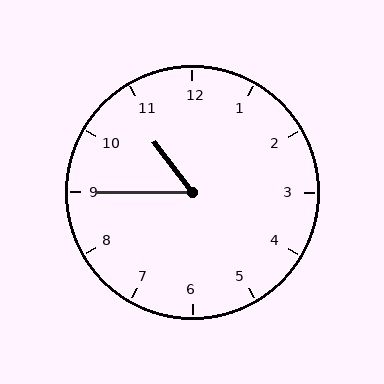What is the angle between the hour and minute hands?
Approximately 52 degrees.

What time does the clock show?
10:45.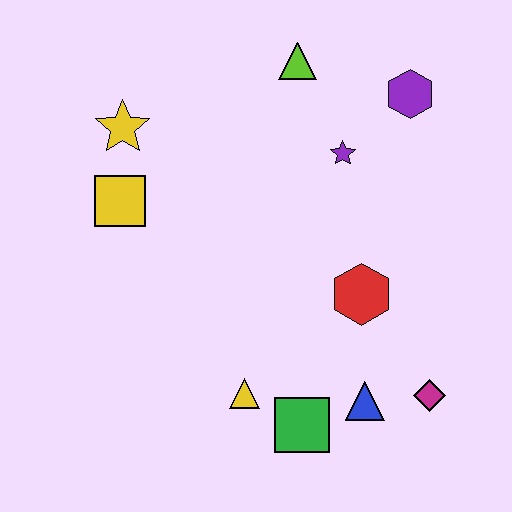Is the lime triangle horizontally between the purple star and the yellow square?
Yes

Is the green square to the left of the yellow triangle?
No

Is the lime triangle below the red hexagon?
No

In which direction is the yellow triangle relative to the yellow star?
The yellow triangle is below the yellow star.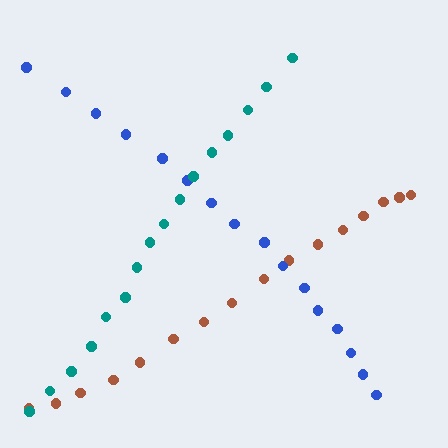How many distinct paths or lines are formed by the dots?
There are 3 distinct paths.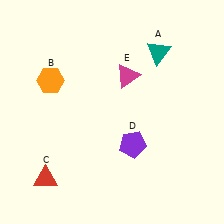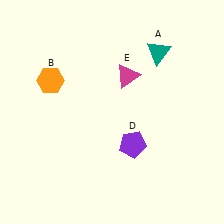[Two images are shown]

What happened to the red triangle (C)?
The red triangle (C) was removed in Image 2. It was in the bottom-left area of Image 1.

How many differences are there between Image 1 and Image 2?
There is 1 difference between the two images.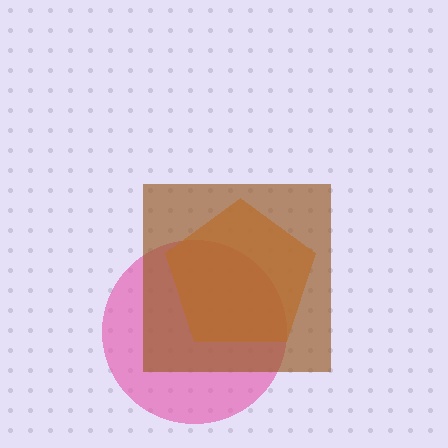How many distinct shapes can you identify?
There are 3 distinct shapes: a pink circle, an orange pentagon, a brown square.